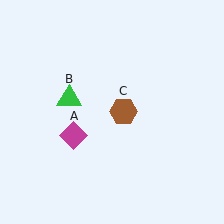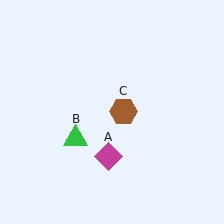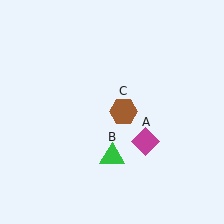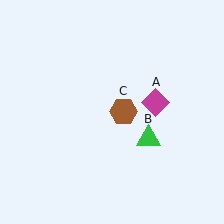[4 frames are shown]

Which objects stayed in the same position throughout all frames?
Brown hexagon (object C) remained stationary.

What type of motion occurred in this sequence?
The magenta diamond (object A), green triangle (object B) rotated counterclockwise around the center of the scene.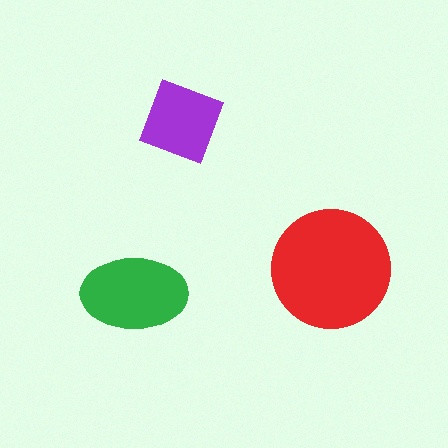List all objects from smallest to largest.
The purple square, the green ellipse, the red circle.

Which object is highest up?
The purple square is topmost.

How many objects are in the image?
There are 3 objects in the image.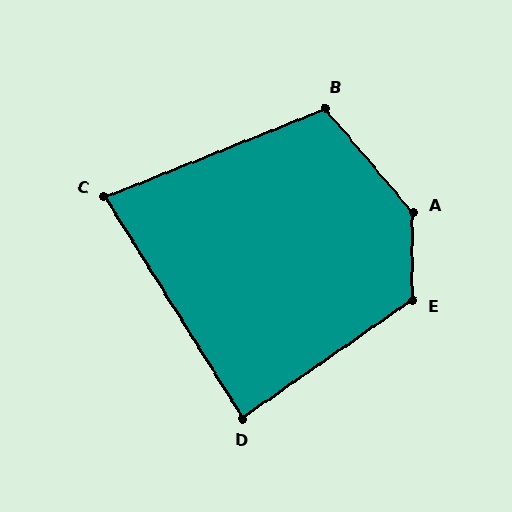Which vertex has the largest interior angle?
A, at approximately 140 degrees.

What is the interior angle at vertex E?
Approximately 125 degrees (obtuse).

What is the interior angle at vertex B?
Approximately 108 degrees (obtuse).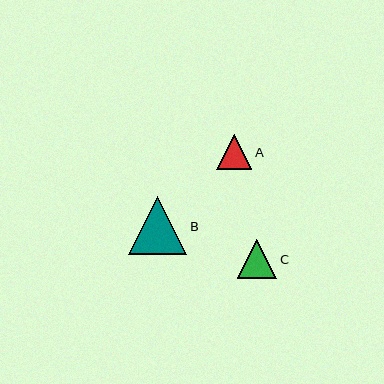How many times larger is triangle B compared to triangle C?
Triangle B is approximately 1.5 times the size of triangle C.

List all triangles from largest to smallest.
From largest to smallest: B, C, A.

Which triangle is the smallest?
Triangle A is the smallest with a size of approximately 35 pixels.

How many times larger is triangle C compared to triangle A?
Triangle C is approximately 1.1 times the size of triangle A.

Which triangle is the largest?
Triangle B is the largest with a size of approximately 58 pixels.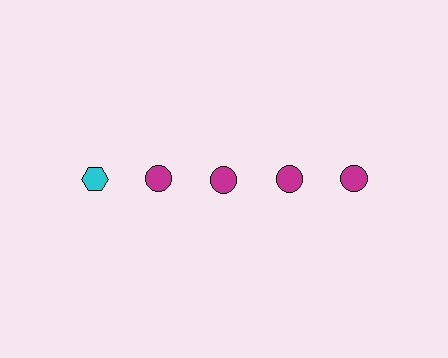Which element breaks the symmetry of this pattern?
The cyan hexagon in the top row, leftmost column breaks the symmetry. All other shapes are magenta circles.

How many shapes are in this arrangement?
There are 5 shapes arranged in a grid pattern.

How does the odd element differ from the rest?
It differs in both color (cyan instead of magenta) and shape (hexagon instead of circle).